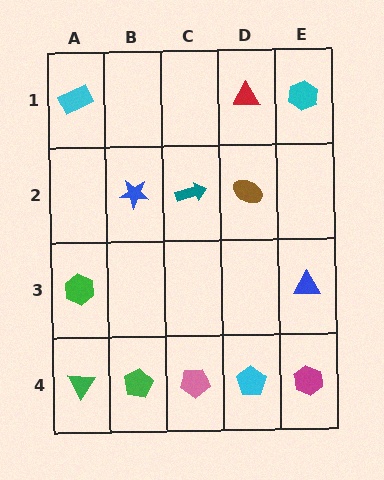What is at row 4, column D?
A cyan pentagon.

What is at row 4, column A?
A green triangle.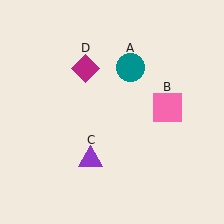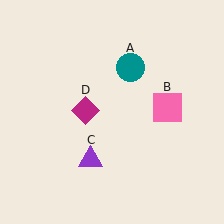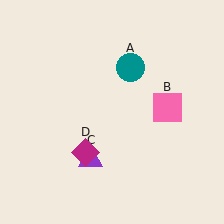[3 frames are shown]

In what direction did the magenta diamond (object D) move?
The magenta diamond (object D) moved down.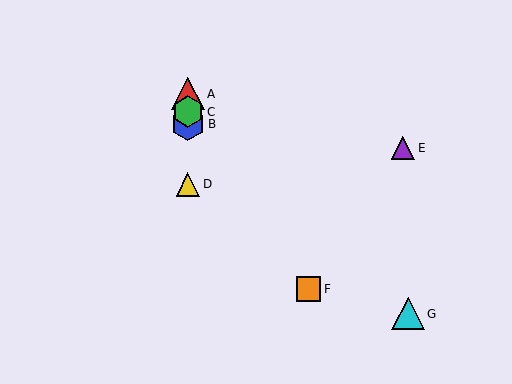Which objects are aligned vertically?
Objects A, B, C, D are aligned vertically.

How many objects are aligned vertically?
4 objects (A, B, C, D) are aligned vertically.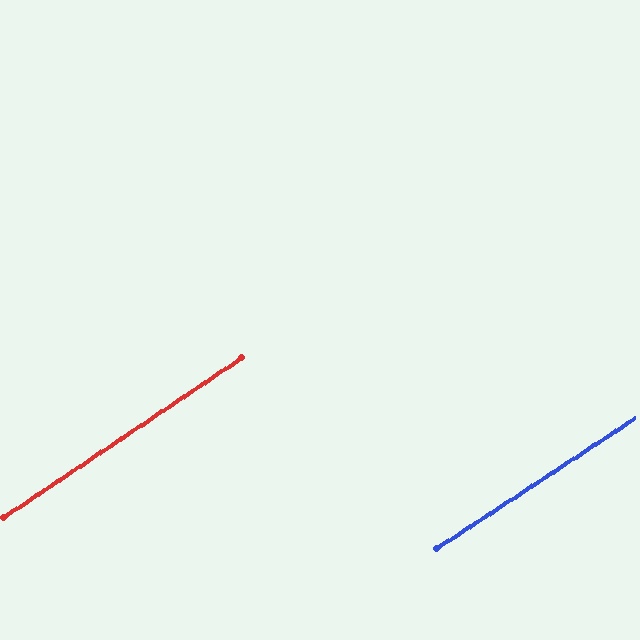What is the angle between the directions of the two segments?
Approximately 1 degree.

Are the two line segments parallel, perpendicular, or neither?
Parallel — their directions differ by only 0.7°.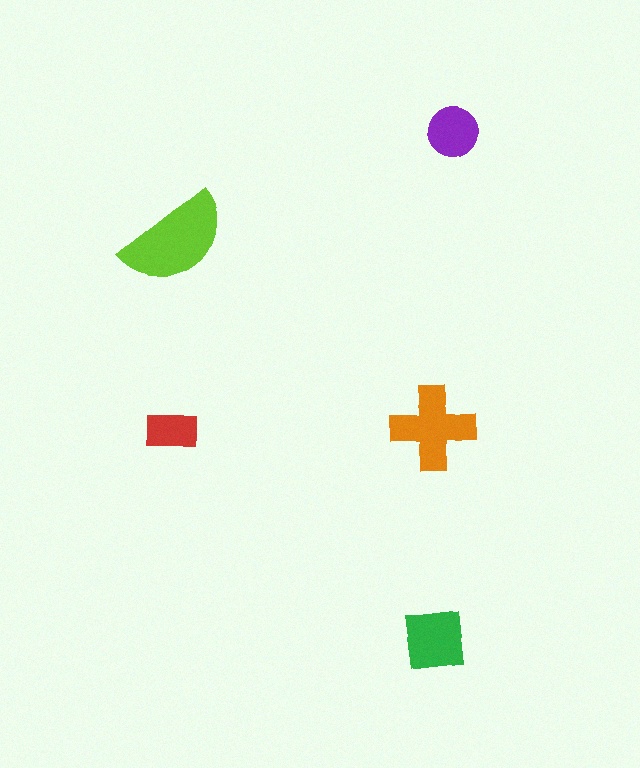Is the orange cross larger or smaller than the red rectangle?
Larger.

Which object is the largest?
The lime semicircle.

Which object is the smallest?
The red rectangle.